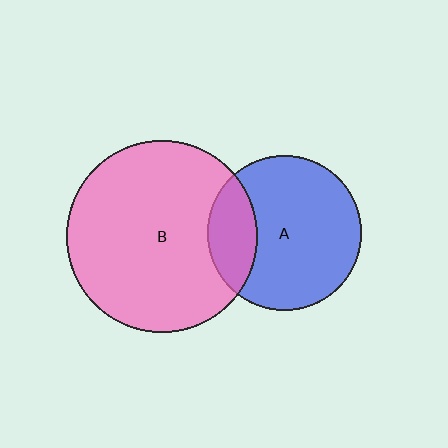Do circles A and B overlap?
Yes.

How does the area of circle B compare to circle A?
Approximately 1.5 times.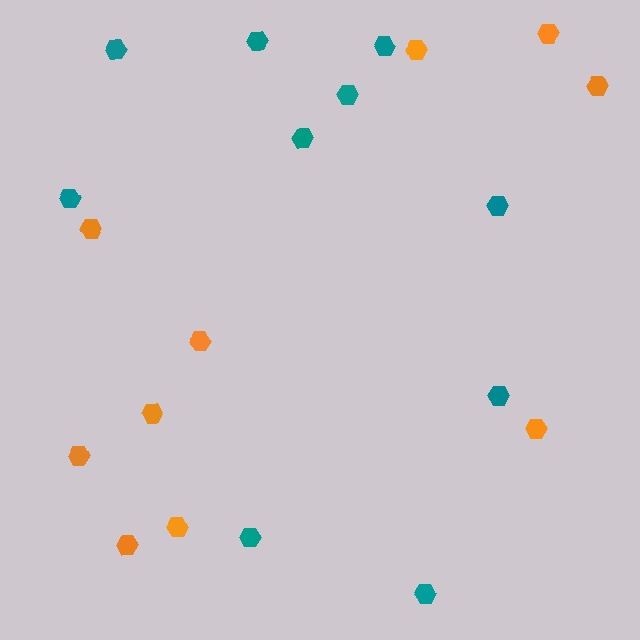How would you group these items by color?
There are 2 groups: one group of orange hexagons (10) and one group of teal hexagons (10).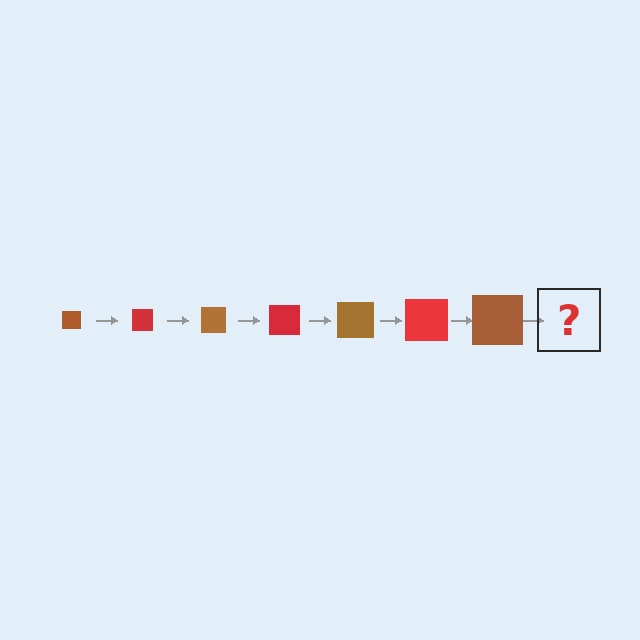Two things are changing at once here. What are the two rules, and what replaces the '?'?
The two rules are that the square grows larger each step and the color cycles through brown and red. The '?' should be a red square, larger than the previous one.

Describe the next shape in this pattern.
It should be a red square, larger than the previous one.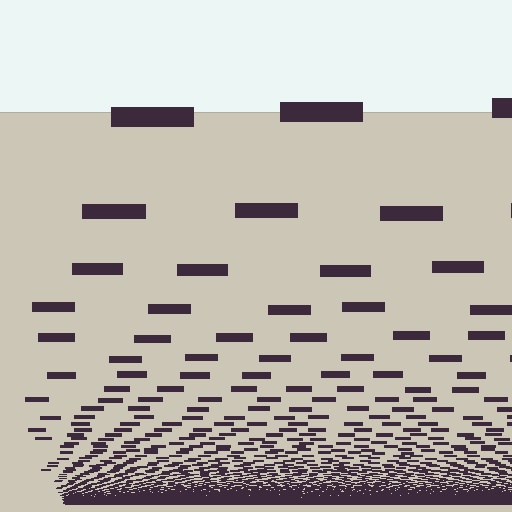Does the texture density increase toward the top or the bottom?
Density increases toward the bottom.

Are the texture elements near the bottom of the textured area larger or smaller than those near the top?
Smaller. The gradient is inverted — elements near the bottom are smaller and denser.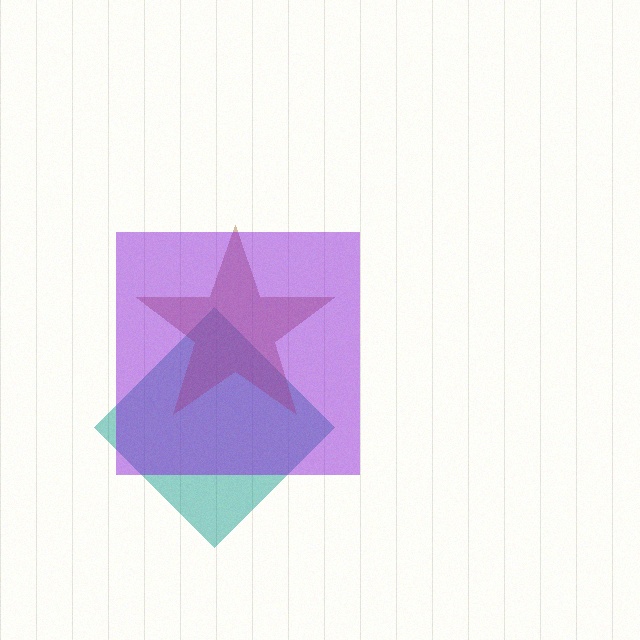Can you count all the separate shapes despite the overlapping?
Yes, there are 3 separate shapes.